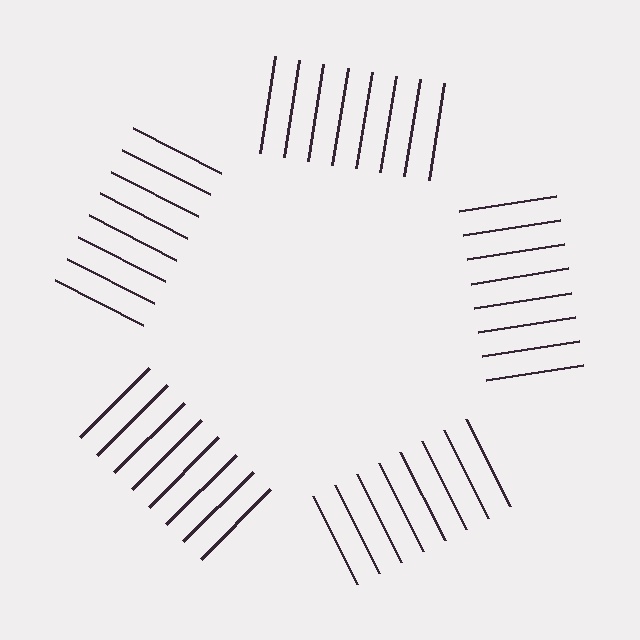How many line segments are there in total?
40 — 8 along each of the 5 edges.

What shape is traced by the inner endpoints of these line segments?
An illusory pentagon — the line segments terminate on its edges but no continuous stroke is drawn.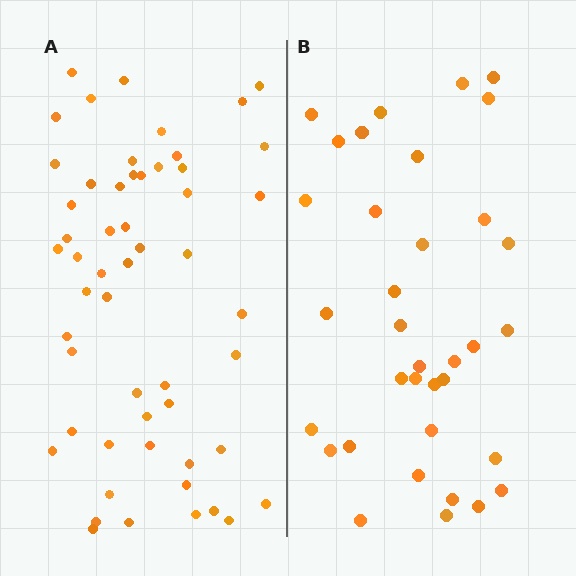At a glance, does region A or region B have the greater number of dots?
Region A (the left region) has more dots.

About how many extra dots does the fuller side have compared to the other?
Region A has approximately 20 more dots than region B.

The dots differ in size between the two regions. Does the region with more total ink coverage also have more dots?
No. Region B has more total ink coverage because its dots are larger, but region A actually contains more individual dots. Total area can be misleading — the number of items is what matters here.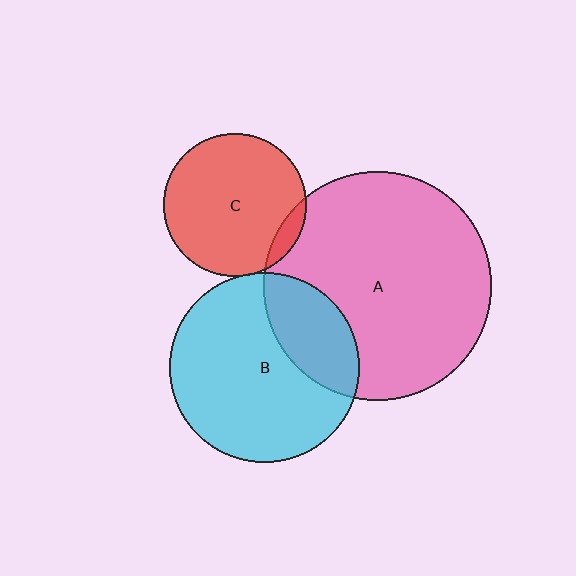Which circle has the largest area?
Circle A (pink).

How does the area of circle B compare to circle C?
Approximately 1.8 times.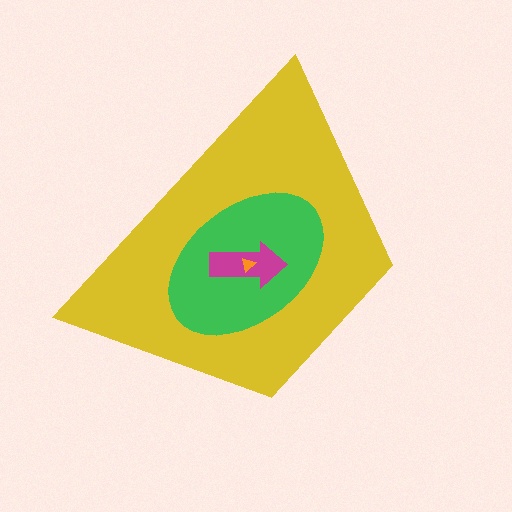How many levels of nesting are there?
4.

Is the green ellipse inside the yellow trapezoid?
Yes.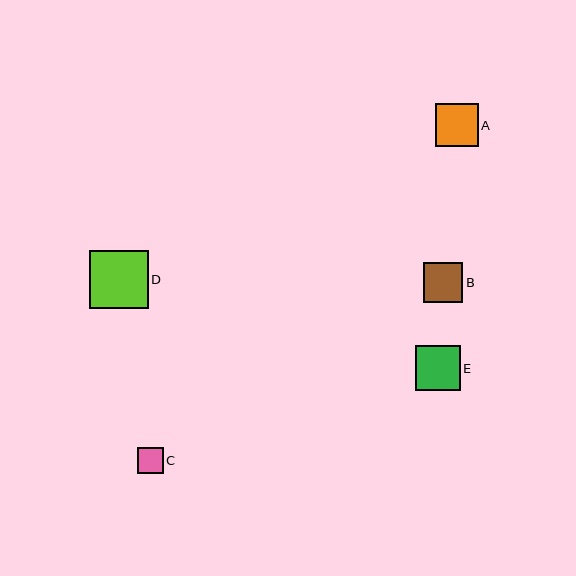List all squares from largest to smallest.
From largest to smallest: D, E, A, B, C.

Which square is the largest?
Square D is the largest with a size of approximately 58 pixels.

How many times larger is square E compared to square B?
Square E is approximately 1.1 times the size of square B.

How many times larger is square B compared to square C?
Square B is approximately 1.5 times the size of square C.